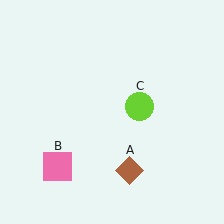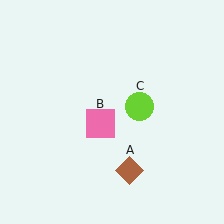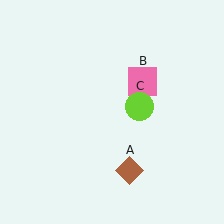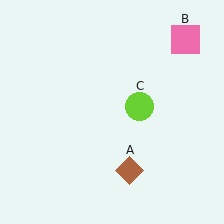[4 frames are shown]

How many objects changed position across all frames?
1 object changed position: pink square (object B).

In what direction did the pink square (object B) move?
The pink square (object B) moved up and to the right.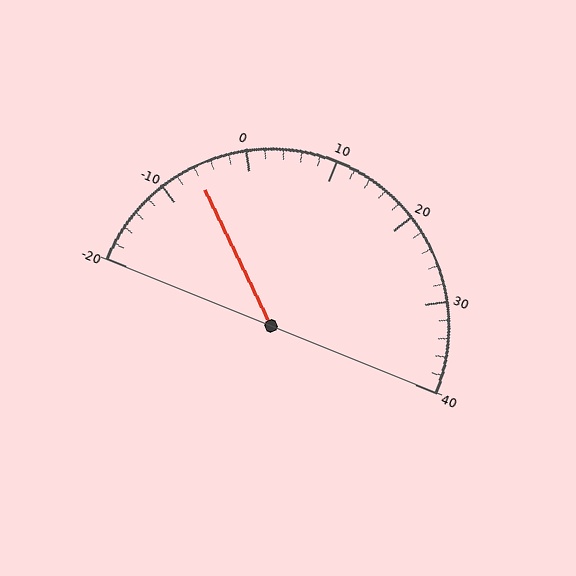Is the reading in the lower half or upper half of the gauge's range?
The reading is in the lower half of the range (-20 to 40).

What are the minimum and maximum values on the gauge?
The gauge ranges from -20 to 40.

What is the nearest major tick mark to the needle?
The nearest major tick mark is -10.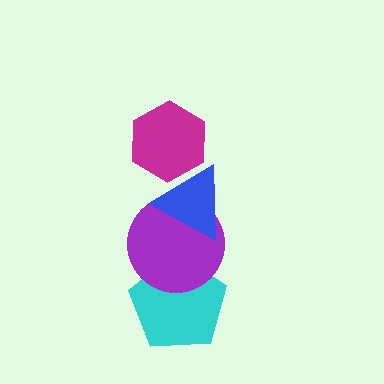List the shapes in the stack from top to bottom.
From top to bottom: the magenta hexagon, the blue triangle, the purple circle, the cyan pentagon.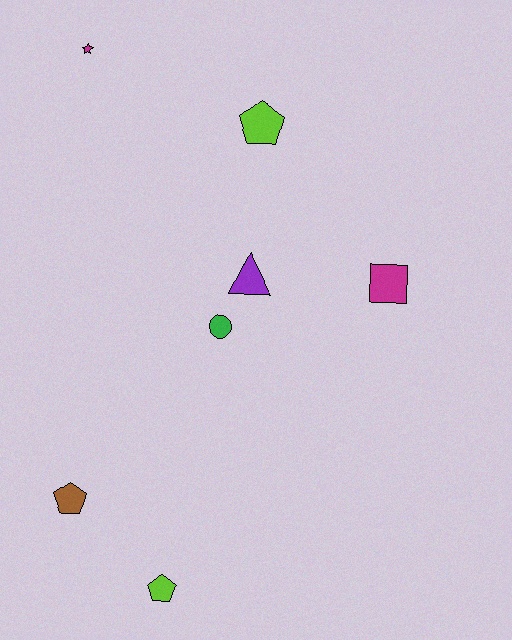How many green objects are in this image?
There is 1 green object.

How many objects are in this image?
There are 7 objects.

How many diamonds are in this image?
There are no diamonds.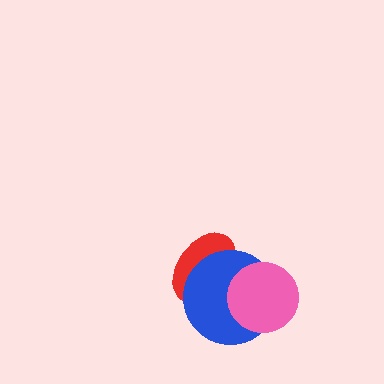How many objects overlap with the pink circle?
2 objects overlap with the pink circle.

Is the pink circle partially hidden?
No, no other shape covers it.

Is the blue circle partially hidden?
Yes, it is partially covered by another shape.